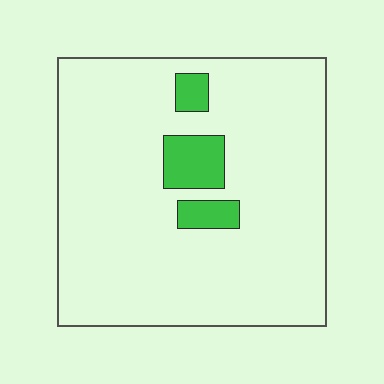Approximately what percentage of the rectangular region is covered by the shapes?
Approximately 10%.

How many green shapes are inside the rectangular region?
3.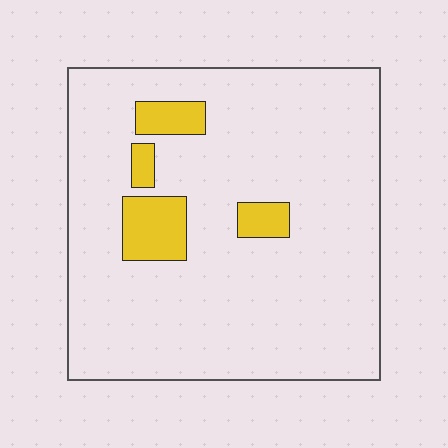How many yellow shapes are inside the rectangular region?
4.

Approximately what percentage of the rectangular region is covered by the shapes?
Approximately 10%.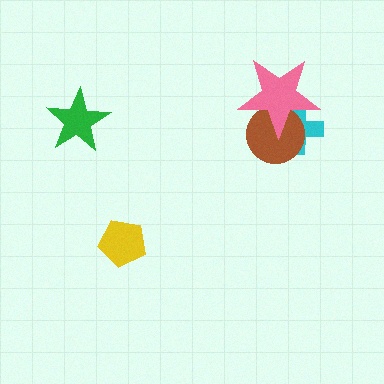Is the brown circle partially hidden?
Yes, it is partially covered by another shape.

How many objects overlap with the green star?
0 objects overlap with the green star.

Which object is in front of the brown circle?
The pink star is in front of the brown circle.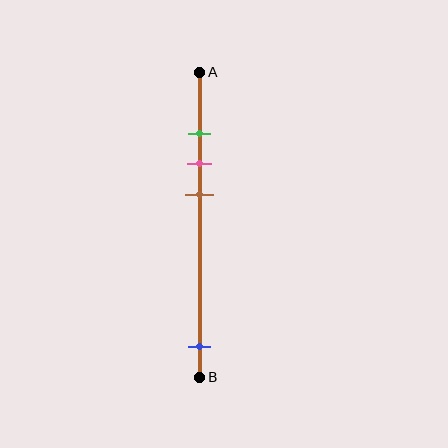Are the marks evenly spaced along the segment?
No, the marks are not evenly spaced.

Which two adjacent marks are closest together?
The green and pink marks are the closest adjacent pair.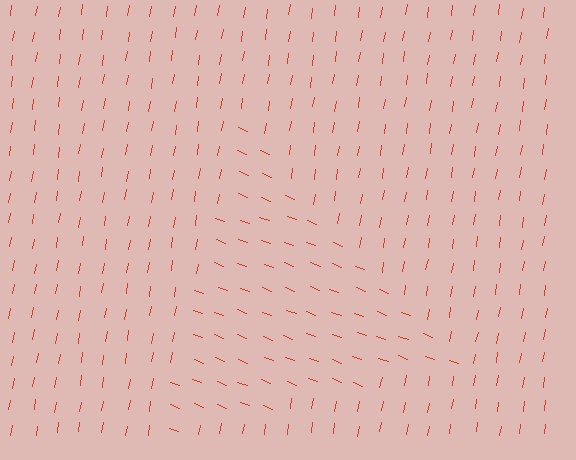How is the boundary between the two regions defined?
The boundary is defined purely by a change in line orientation (approximately 78 degrees difference). All lines are the same color and thickness.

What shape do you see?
I see a triangle.